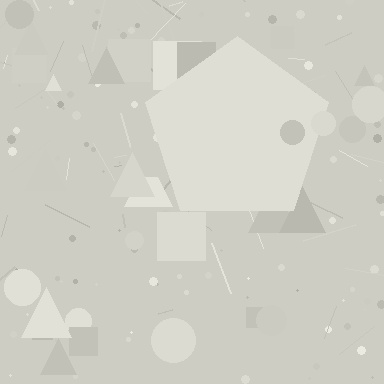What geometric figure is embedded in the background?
A pentagon is embedded in the background.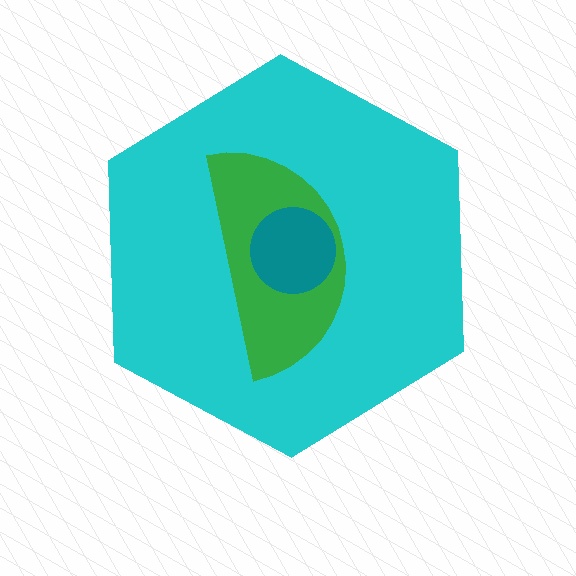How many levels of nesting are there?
3.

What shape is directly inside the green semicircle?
The teal circle.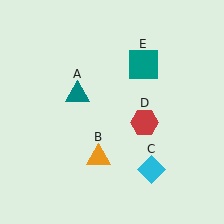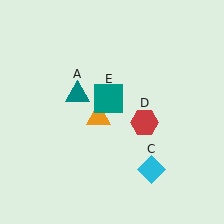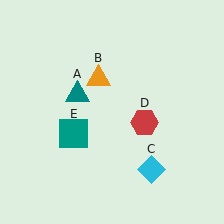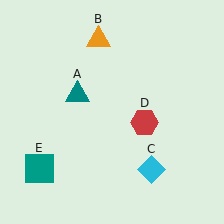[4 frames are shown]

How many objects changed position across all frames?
2 objects changed position: orange triangle (object B), teal square (object E).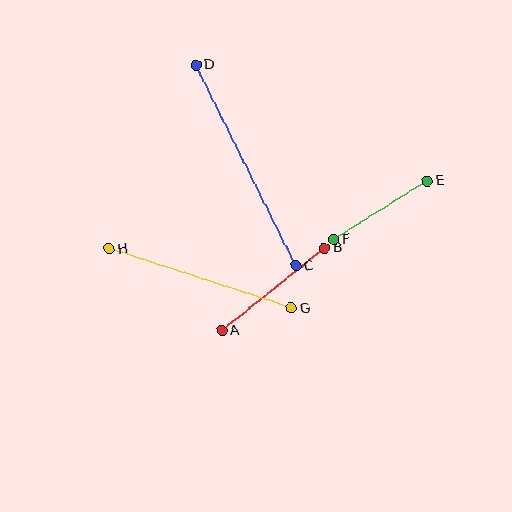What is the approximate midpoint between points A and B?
The midpoint is at approximately (273, 289) pixels.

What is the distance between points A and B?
The distance is approximately 132 pixels.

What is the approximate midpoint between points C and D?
The midpoint is at approximately (246, 165) pixels.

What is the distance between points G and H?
The distance is approximately 192 pixels.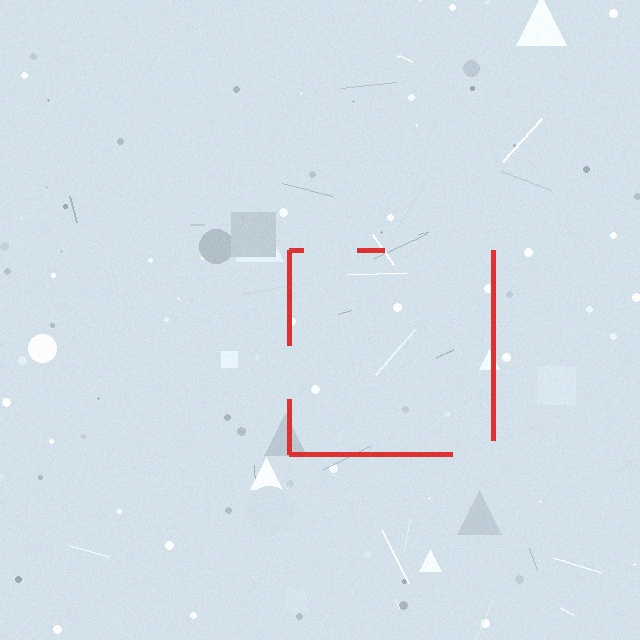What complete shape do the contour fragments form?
The contour fragments form a square.